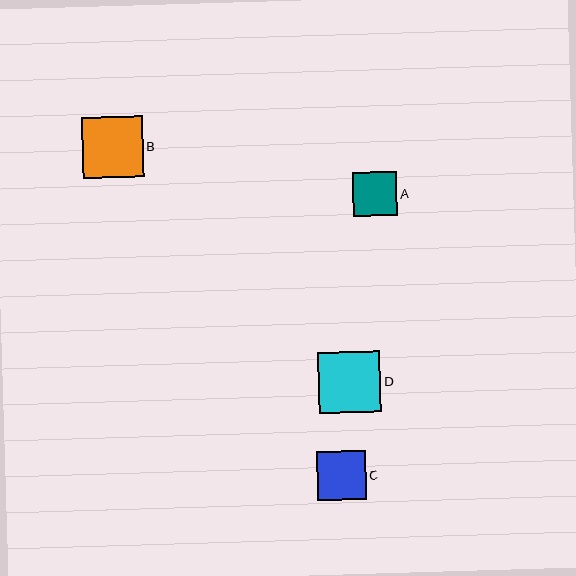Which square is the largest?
Square D is the largest with a size of approximately 62 pixels.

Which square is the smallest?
Square A is the smallest with a size of approximately 44 pixels.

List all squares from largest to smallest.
From largest to smallest: D, B, C, A.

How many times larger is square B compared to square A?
Square B is approximately 1.4 times the size of square A.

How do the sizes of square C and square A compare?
Square C and square A are approximately the same size.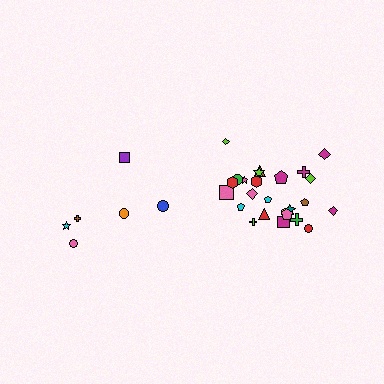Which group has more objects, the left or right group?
The right group.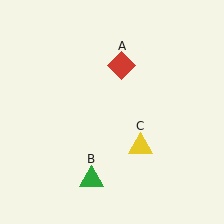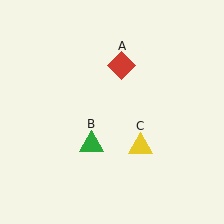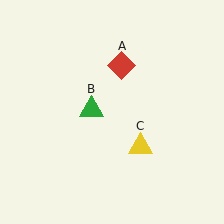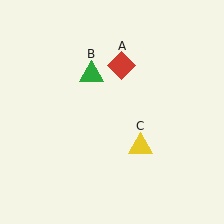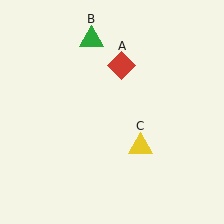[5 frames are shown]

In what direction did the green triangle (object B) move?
The green triangle (object B) moved up.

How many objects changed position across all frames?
1 object changed position: green triangle (object B).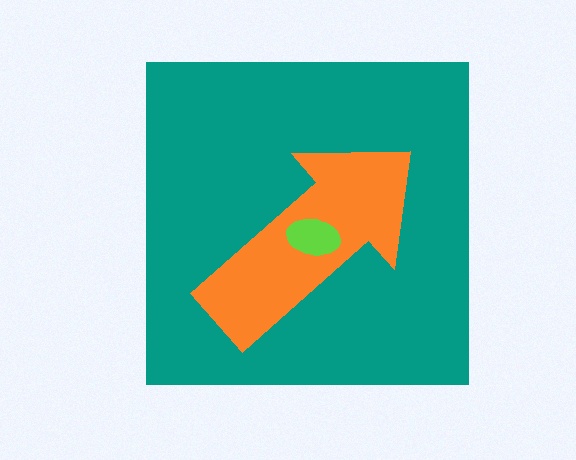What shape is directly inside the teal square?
The orange arrow.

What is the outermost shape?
The teal square.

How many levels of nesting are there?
3.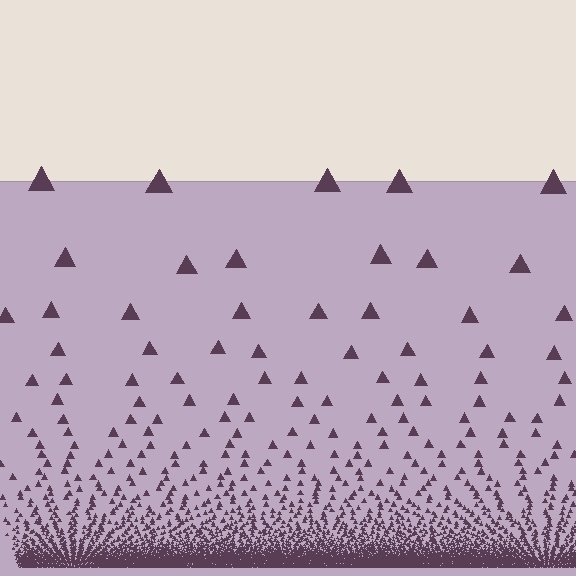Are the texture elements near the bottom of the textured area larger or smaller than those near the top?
Smaller. The gradient is inverted — elements near the bottom are smaller and denser.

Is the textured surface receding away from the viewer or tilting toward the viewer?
The surface appears to tilt toward the viewer. Texture elements get larger and sparser toward the top.